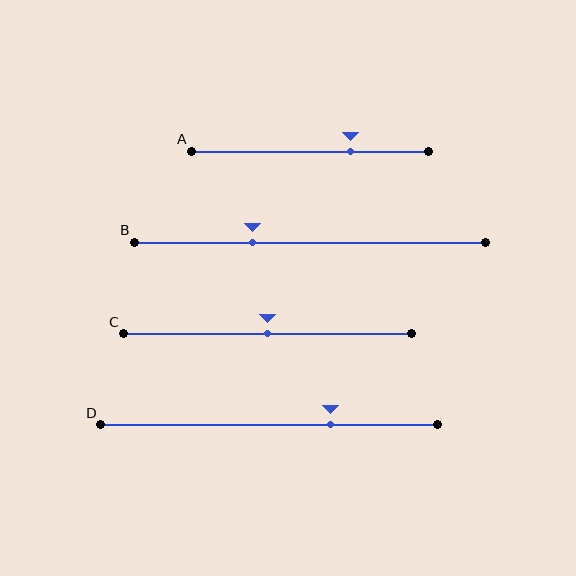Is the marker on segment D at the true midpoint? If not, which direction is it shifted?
No, the marker on segment D is shifted to the right by about 18% of the segment length.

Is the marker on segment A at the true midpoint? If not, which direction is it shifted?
No, the marker on segment A is shifted to the right by about 17% of the segment length.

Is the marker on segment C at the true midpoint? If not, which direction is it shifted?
Yes, the marker on segment C is at the true midpoint.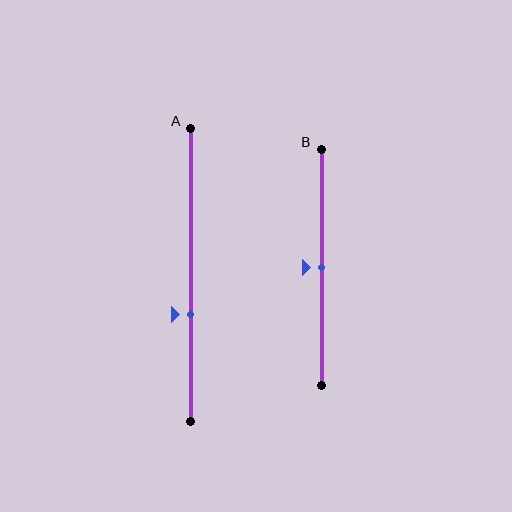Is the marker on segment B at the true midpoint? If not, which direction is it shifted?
Yes, the marker on segment B is at the true midpoint.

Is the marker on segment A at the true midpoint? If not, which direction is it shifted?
No, the marker on segment A is shifted downward by about 14% of the segment length.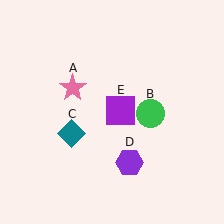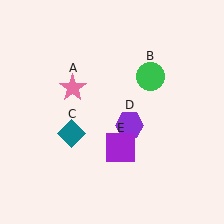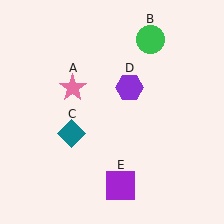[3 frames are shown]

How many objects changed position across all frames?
3 objects changed position: green circle (object B), purple hexagon (object D), purple square (object E).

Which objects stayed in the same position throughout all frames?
Pink star (object A) and teal diamond (object C) remained stationary.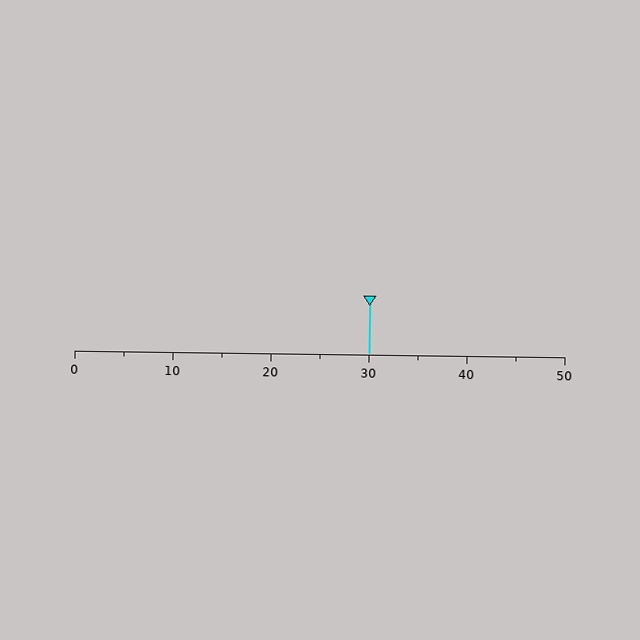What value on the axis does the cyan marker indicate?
The marker indicates approximately 30.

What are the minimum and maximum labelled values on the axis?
The axis runs from 0 to 50.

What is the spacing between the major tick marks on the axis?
The major ticks are spaced 10 apart.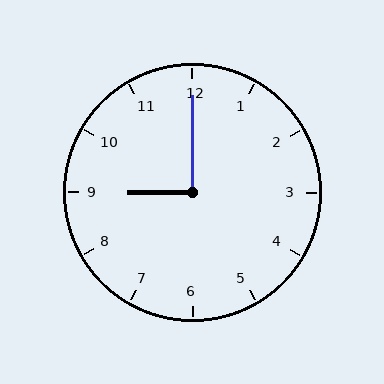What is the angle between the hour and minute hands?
Approximately 90 degrees.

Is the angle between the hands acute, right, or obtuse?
It is right.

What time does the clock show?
9:00.